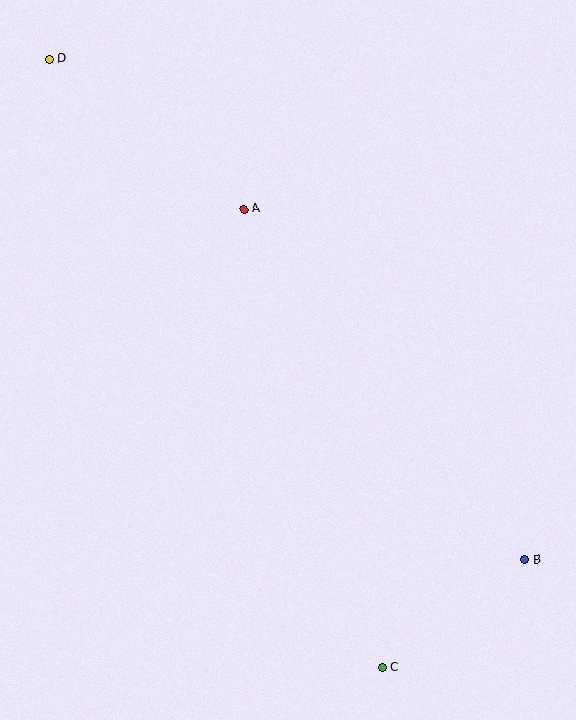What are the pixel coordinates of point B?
Point B is at (525, 560).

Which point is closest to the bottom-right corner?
Point B is closest to the bottom-right corner.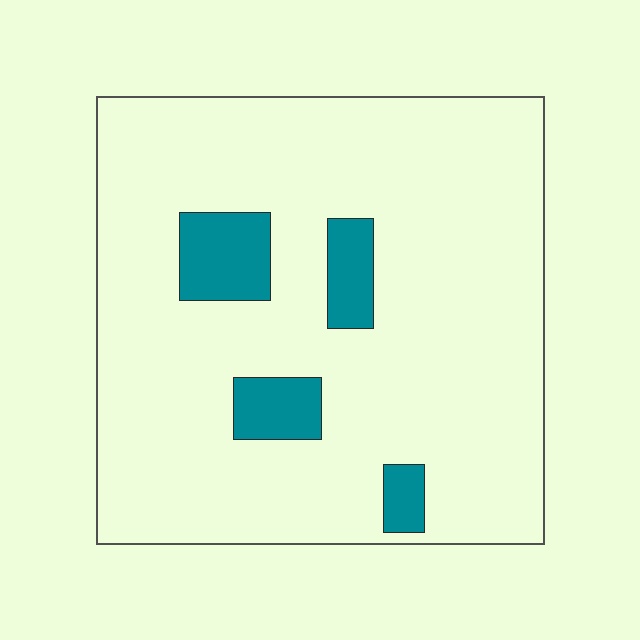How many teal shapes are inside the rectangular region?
4.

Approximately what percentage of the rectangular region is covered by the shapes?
Approximately 10%.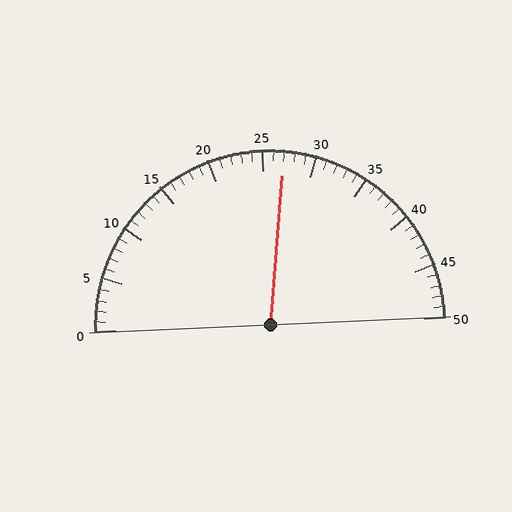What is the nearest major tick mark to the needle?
The nearest major tick mark is 25.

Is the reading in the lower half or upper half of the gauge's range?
The reading is in the upper half of the range (0 to 50).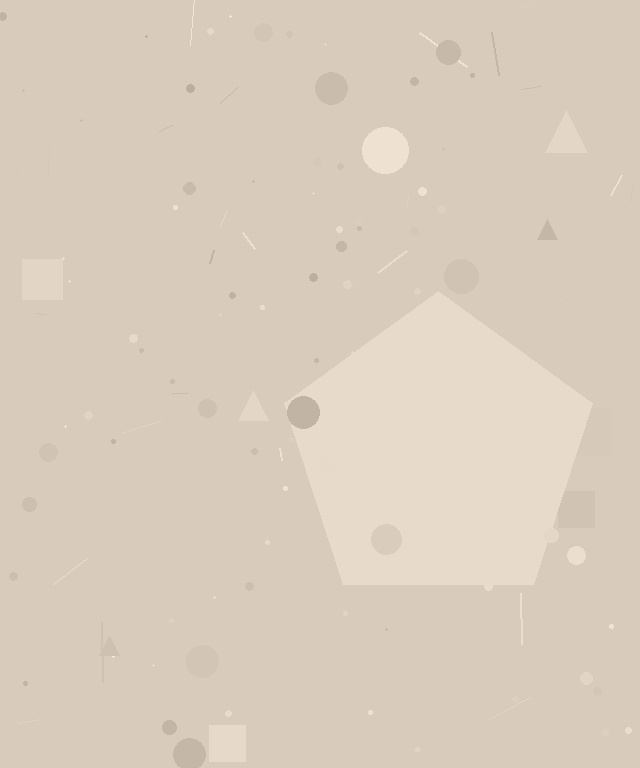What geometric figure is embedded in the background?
A pentagon is embedded in the background.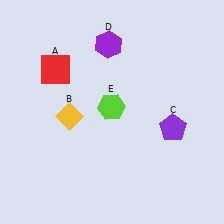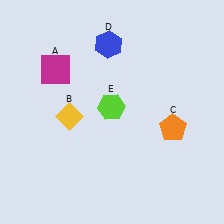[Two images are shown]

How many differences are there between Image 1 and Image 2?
There are 3 differences between the two images.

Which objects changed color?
A changed from red to magenta. C changed from purple to orange. D changed from purple to blue.